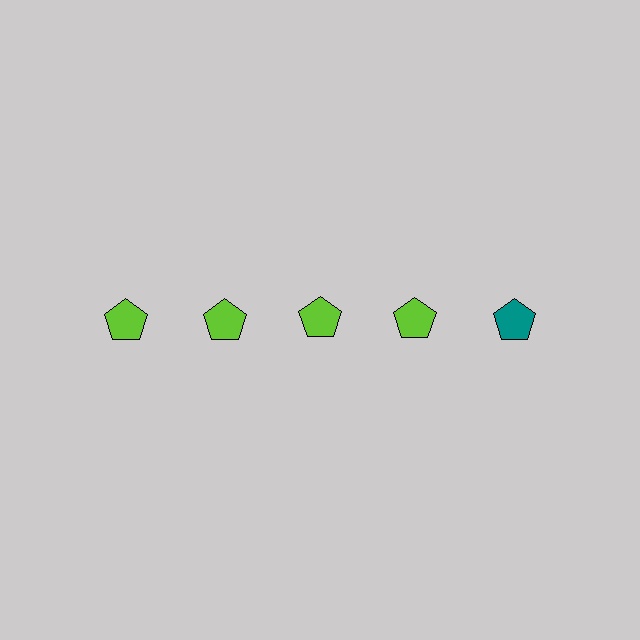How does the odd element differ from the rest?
It has a different color: teal instead of lime.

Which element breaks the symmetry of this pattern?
The teal pentagon in the top row, rightmost column breaks the symmetry. All other shapes are lime pentagons.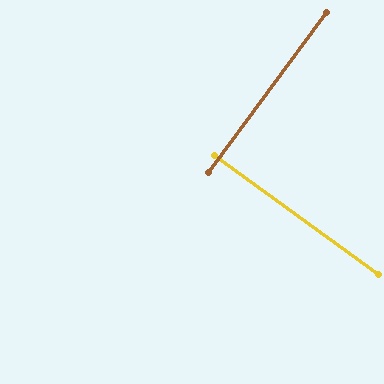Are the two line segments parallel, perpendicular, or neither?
Perpendicular — they meet at approximately 89°.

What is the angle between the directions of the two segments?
Approximately 89 degrees.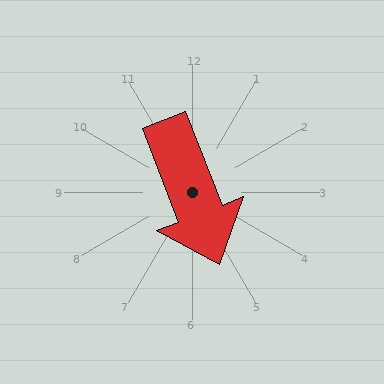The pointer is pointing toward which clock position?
Roughly 5 o'clock.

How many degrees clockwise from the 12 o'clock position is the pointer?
Approximately 159 degrees.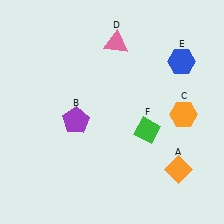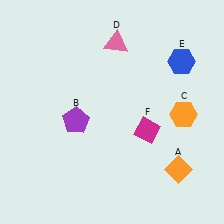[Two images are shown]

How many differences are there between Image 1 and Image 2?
There is 1 difference between the two images.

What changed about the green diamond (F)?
In Image 1, F is green. In Image 2, it changed to magenta.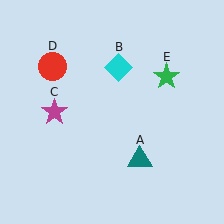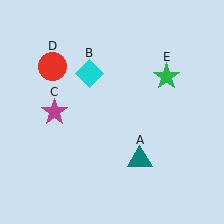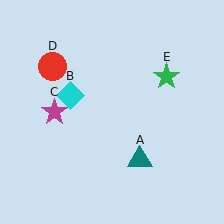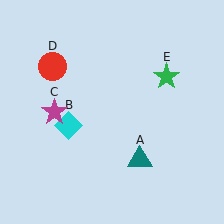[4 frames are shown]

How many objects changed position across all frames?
1 object changed position: cyan diamond (object B).